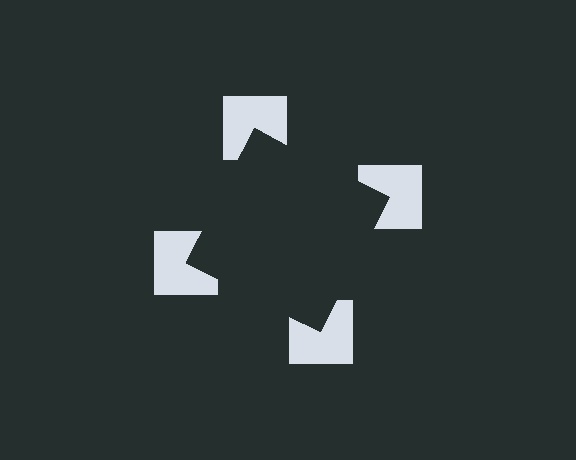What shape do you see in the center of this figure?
An illusory square — its edges are inferred from the aligned wedge cuts in the notched squares, not physically drawn.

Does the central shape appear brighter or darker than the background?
It typically appears slightly darker than the background, even though no actual brightness change is drawn.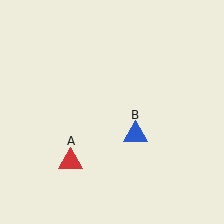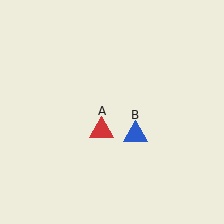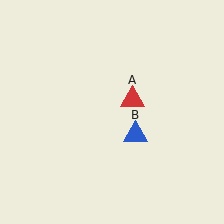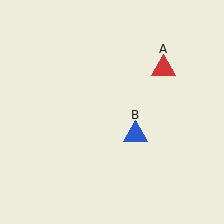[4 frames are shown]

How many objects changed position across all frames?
1 object changed position: red triangle (object A).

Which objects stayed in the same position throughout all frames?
Blue triangle (object B) remained stationary.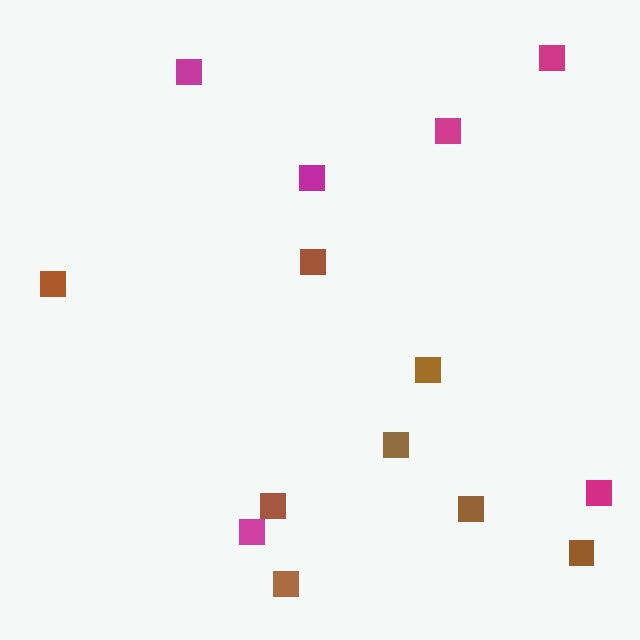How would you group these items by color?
There are 2 groups: one group of magenta squares (6) and one group of brown squares (8).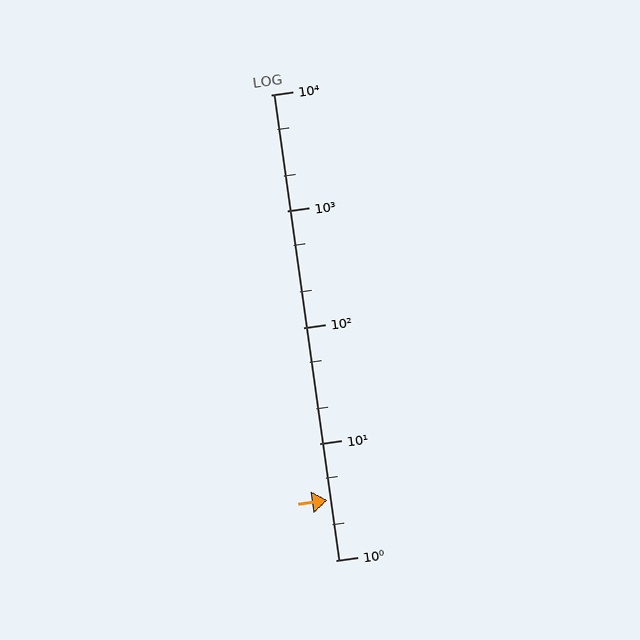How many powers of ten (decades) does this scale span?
The scale spans 4 decades, from 1 to 10000.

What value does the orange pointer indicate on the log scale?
The pointer indicates approximately 3.3.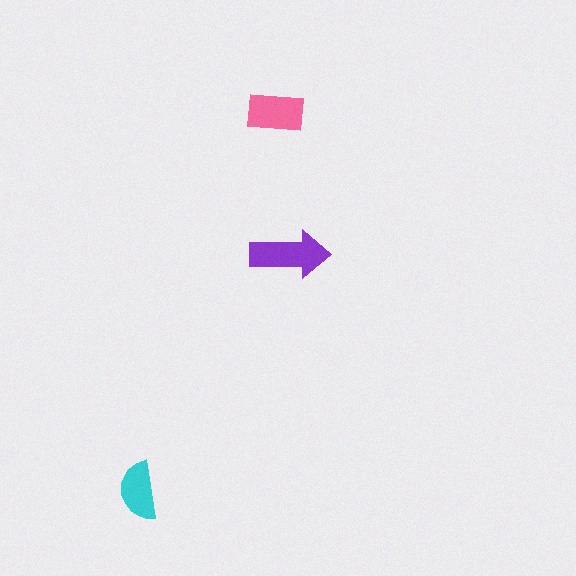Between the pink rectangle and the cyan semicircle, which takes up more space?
The pink rectangle.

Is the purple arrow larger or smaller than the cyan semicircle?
Larger.